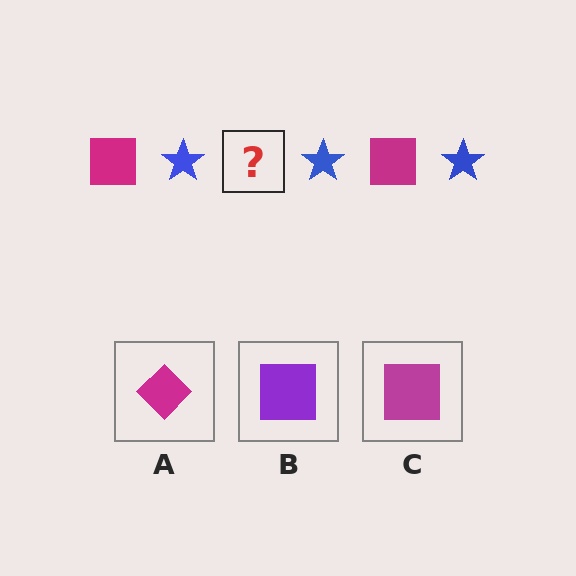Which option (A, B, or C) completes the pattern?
C.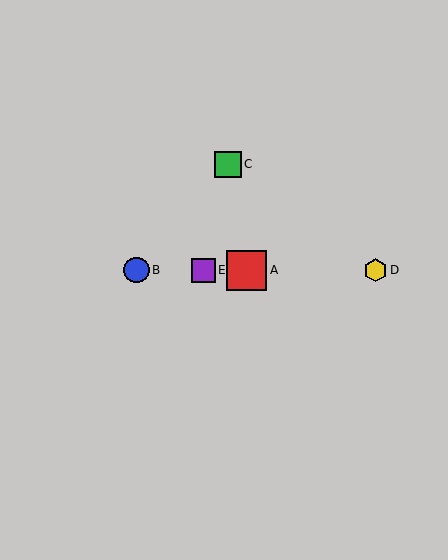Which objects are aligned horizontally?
Objects A, B, D, E are aligned horizontally.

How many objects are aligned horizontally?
4 objects (A, B, D, E) are aligned horizontally.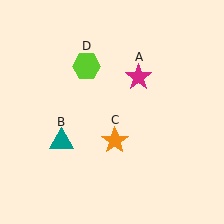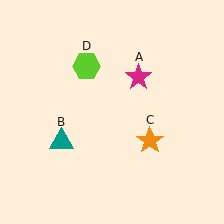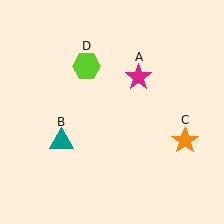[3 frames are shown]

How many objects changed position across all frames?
1 object changed position: orange star (object C).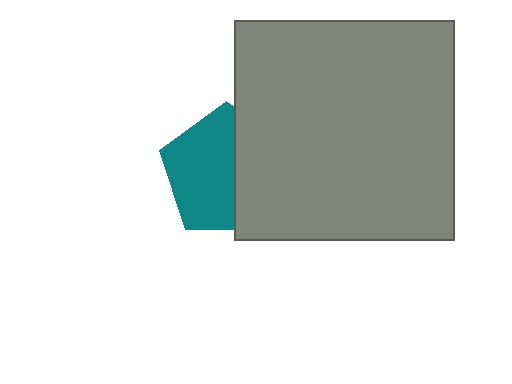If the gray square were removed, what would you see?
You would see the complete teal pentagon.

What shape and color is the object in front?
The object in front is a gray square.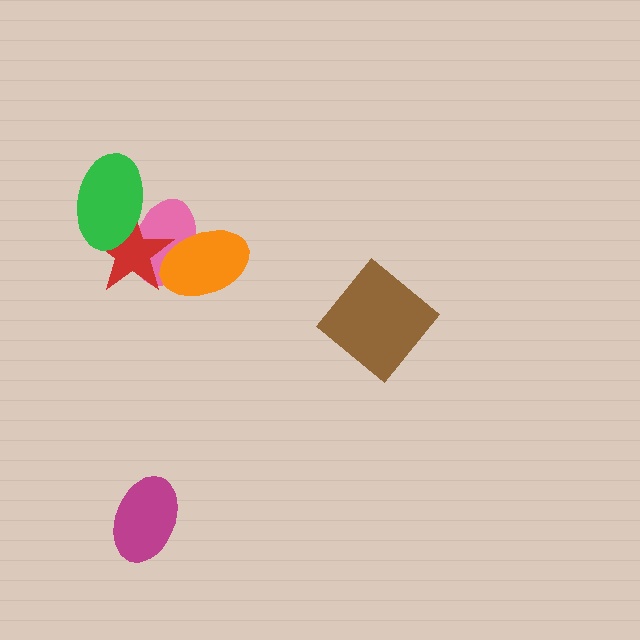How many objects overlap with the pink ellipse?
3 objects overlap with the pink ellipse.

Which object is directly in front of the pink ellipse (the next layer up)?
The red star is directly in front of the pink ellipse.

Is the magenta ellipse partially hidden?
No, no other shape covers it.